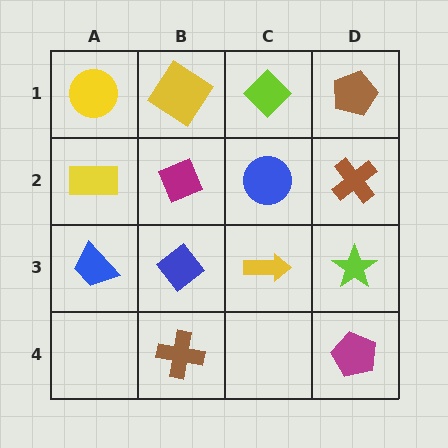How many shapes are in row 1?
4 shapes.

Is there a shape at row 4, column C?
No, that cell is empty.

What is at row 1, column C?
A lime diamond.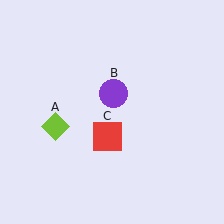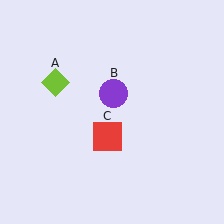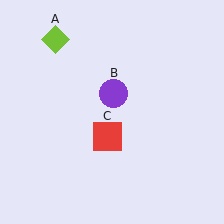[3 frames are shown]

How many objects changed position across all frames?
1 object changed position: lime diamond (object A).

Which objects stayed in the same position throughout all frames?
Purple circle (object B) and red square (object C) remained stationary.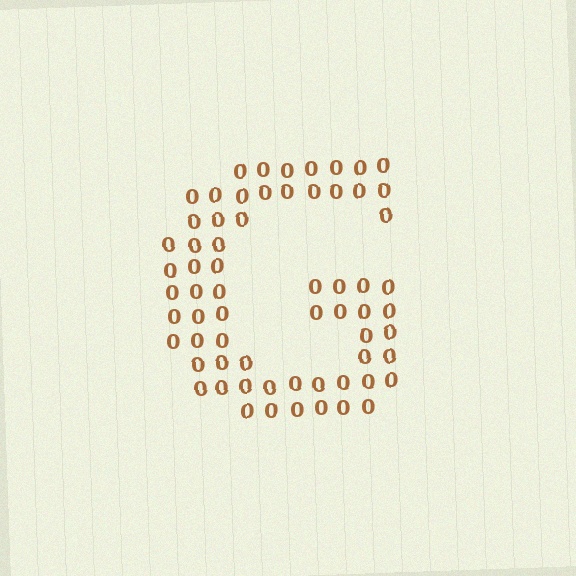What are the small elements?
The small elements are digit 0's.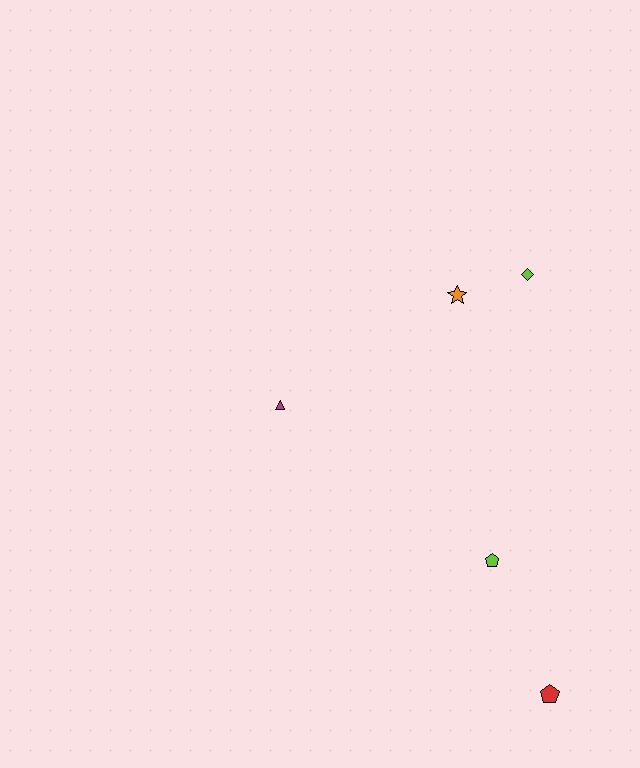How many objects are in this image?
There are 5 objects.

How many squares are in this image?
There are no squares.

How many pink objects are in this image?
There are no pink objects.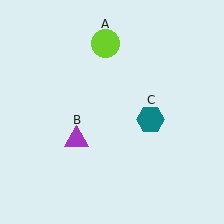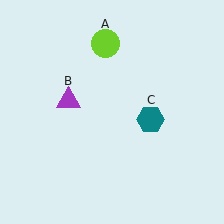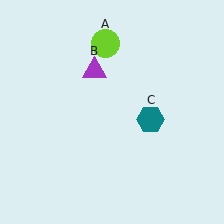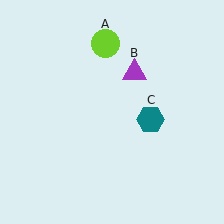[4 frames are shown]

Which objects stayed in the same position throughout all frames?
Lime circle (object A) and teal hexagon (object C) remained stationary.